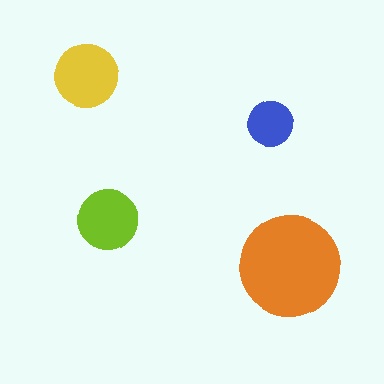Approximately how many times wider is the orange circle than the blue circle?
About 2 times wider.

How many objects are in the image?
There are 4 objects in the image.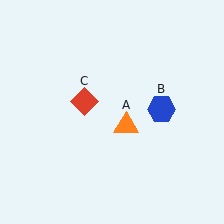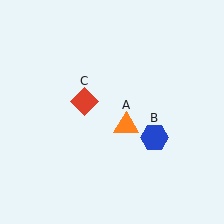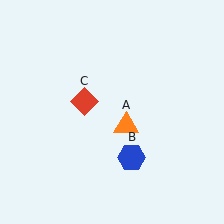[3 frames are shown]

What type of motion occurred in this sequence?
The blue hexagon (object B) rotated clockwise around the center of the scene.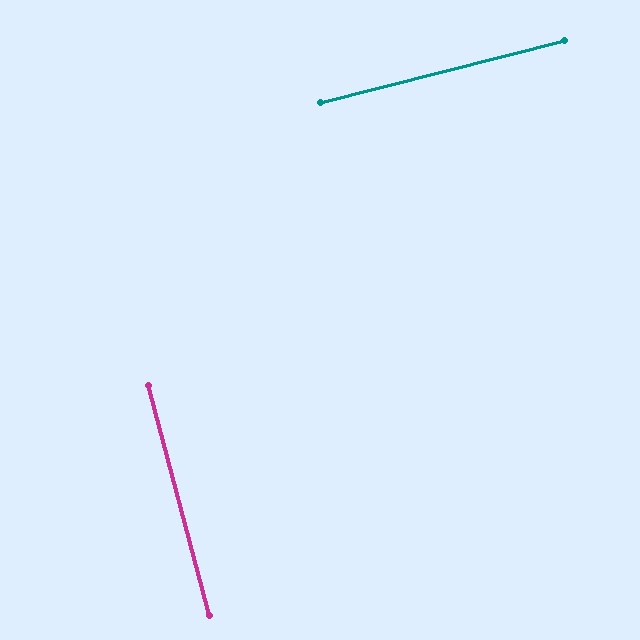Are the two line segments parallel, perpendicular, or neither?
Perpendicular — they meet at approximately 89°.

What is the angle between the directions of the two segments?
Approximately 89 degrees.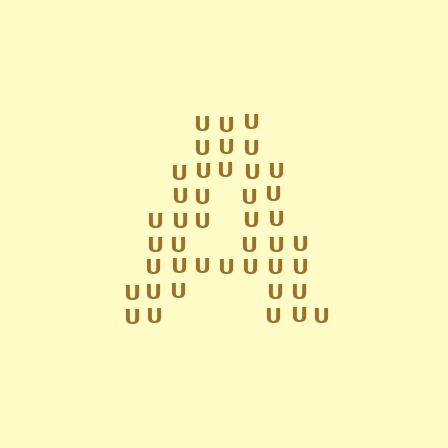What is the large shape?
The large shape is the letter A.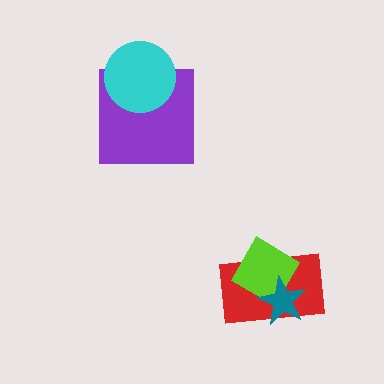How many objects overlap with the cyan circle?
1 object overlaps with the cyan circle.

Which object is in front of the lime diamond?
The teal star is in front of the lime diamond.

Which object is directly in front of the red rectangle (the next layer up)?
The lime diamond is directly in front of the red rectangle.